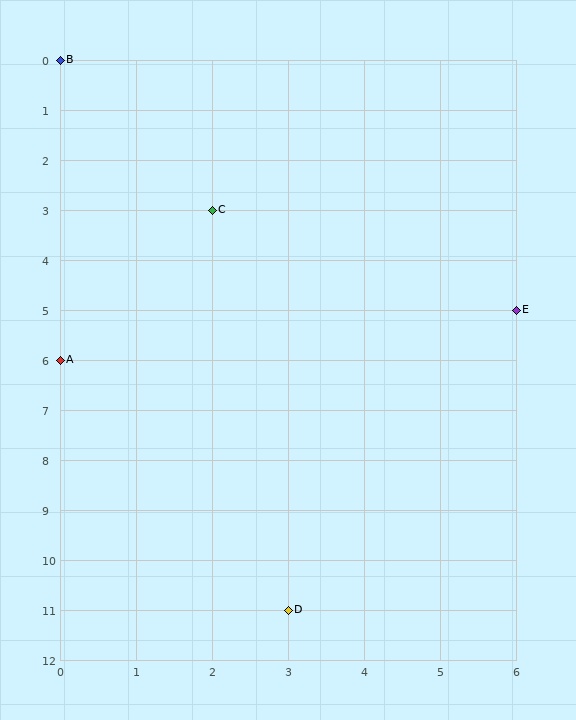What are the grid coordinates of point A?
Point A is at grid coordinates (0, 6).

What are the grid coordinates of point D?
Point D is at grid coordinates (3, 11).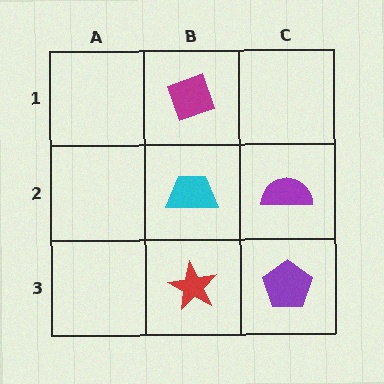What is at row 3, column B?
A red star.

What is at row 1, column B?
A magenta diamond.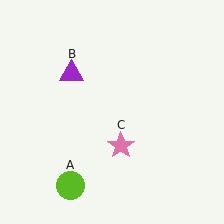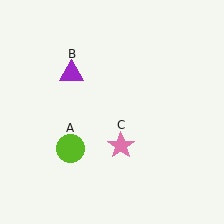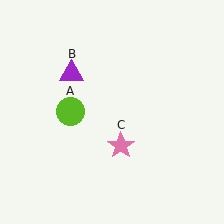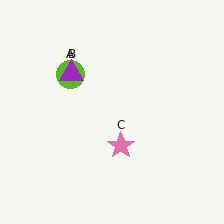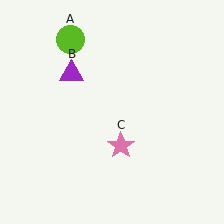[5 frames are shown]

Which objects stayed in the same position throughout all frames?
Purple triangle (object B) and pink star (object C) remained stationary.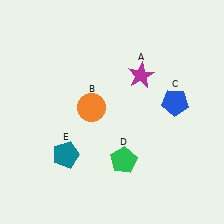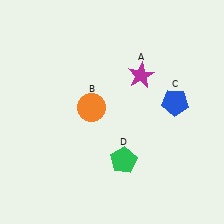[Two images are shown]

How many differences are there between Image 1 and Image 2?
There is 1 difference between the two images.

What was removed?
The teal pentagon (E) was removed in Image 2.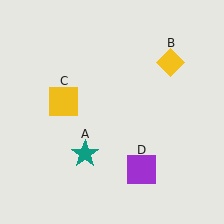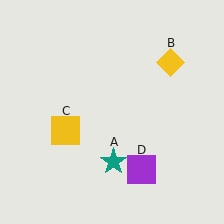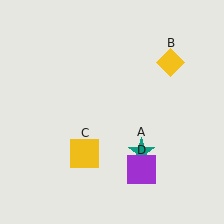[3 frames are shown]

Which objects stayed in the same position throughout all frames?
Yellow diamond (object B) and purple square (object D) remained stationary.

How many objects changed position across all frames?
2 objects changed position: teal star (object A), yellow square (object C).